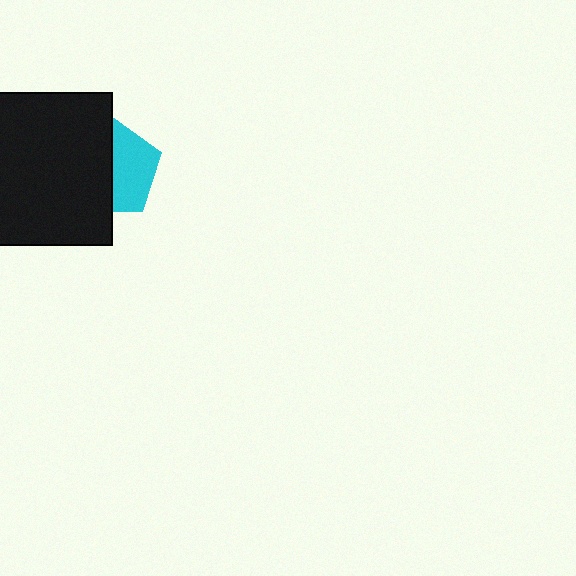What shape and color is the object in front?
The object in front is a black square.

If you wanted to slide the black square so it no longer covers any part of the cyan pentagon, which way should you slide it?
Slide it left — that is the most direct way to separate the two shapes.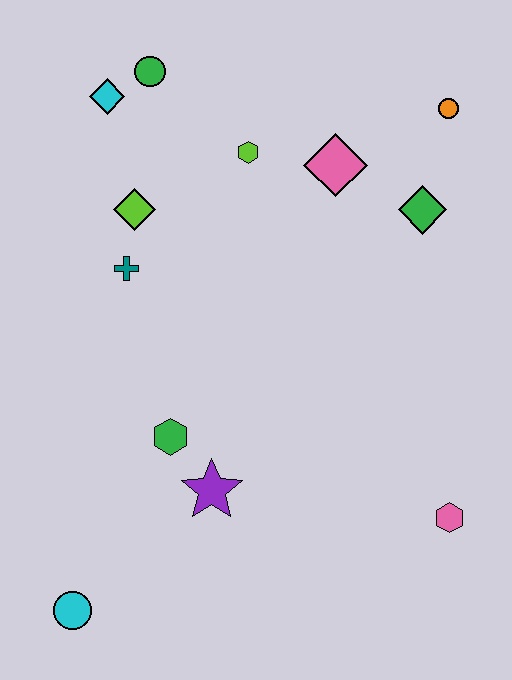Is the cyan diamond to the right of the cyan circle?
Yes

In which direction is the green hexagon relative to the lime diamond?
The green hexagon is below the lime diamond.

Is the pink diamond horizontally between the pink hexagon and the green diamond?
No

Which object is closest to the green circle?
The cyan diamond is closest to the green circle.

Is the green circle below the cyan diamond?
No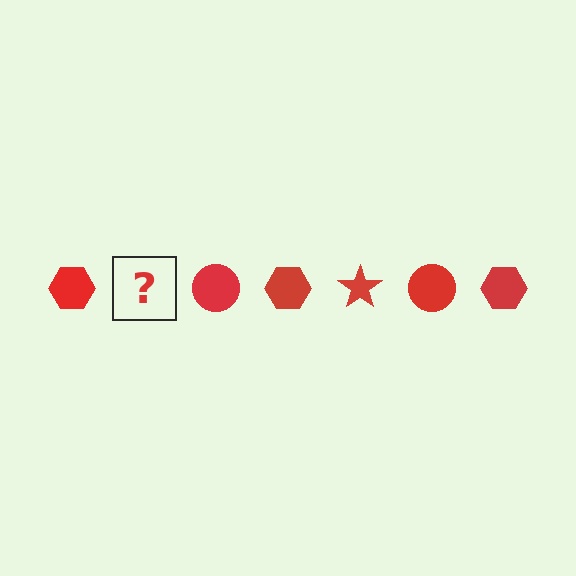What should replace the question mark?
The question mark should be replaced with a red star.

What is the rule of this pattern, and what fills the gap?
The rule is that the pattern cycles through hexagon, star, circle shapes in red. The gap should be filled with a red star.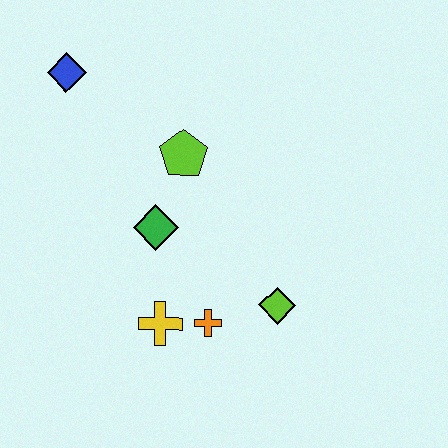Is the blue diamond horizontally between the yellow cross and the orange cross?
No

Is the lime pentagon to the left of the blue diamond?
No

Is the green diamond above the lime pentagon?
No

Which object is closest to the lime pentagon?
The green diamond is closest to the lime pentagon.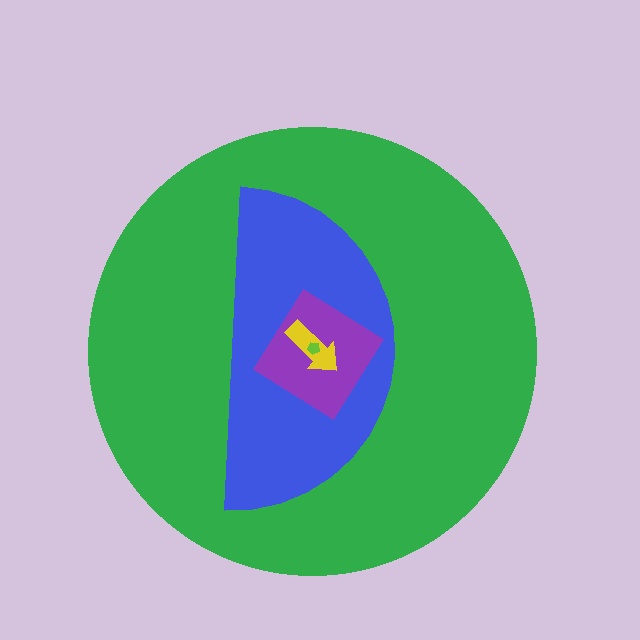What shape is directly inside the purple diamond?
The yellow arrow.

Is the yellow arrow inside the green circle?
Yes.